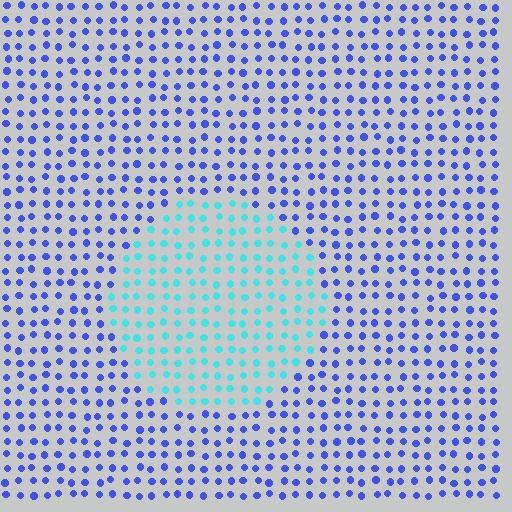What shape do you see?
I see a circle.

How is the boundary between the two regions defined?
The boundary is defined purely by a slight shift in hue (about 53 degrees). Spacing, size, and orientation are identical on both sides.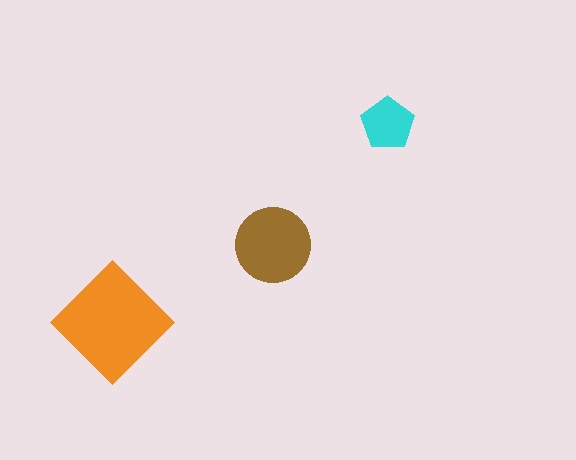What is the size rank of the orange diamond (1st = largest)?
1st.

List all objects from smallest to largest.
The cyan pentagon, the brown circle, the orange diamond.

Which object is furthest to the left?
The orange diamond is leftmost.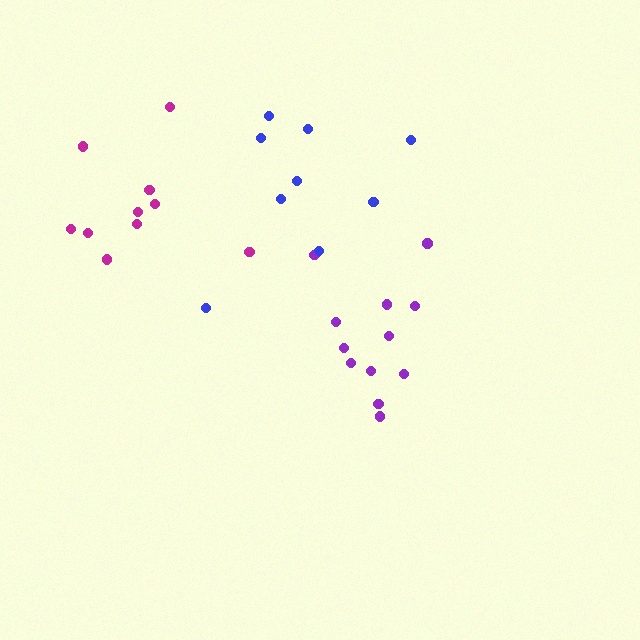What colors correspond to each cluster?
The clusters are colored: magenta, purple, blue.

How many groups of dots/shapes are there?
There are 3 groups.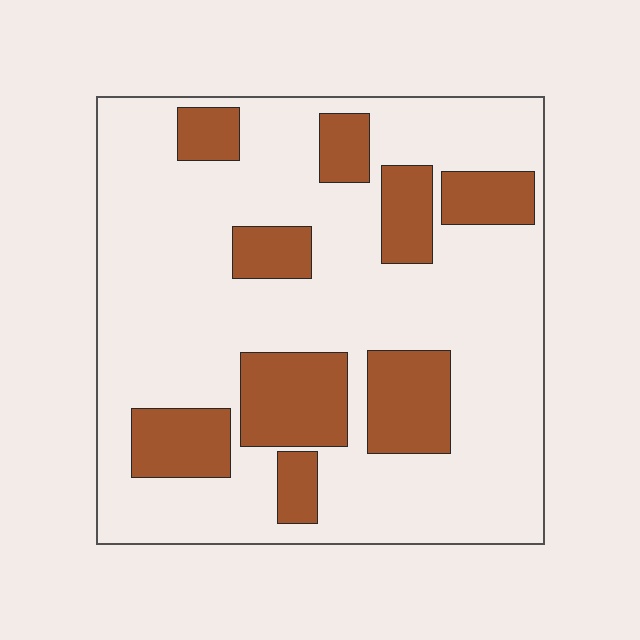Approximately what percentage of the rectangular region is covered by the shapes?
Approximately 25%.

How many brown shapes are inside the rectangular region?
9.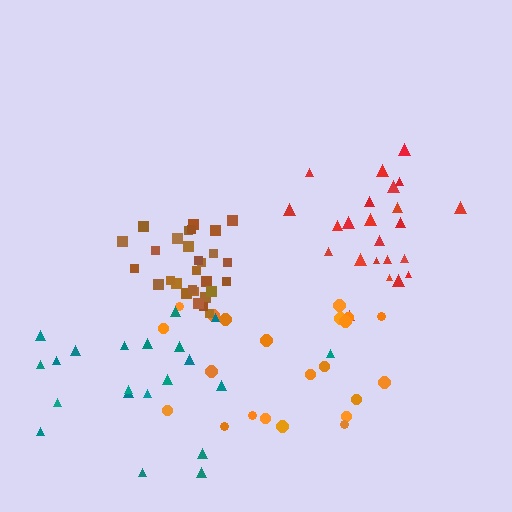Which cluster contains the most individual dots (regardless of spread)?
Brown (29).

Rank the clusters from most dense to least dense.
brown, red, orange, teal.